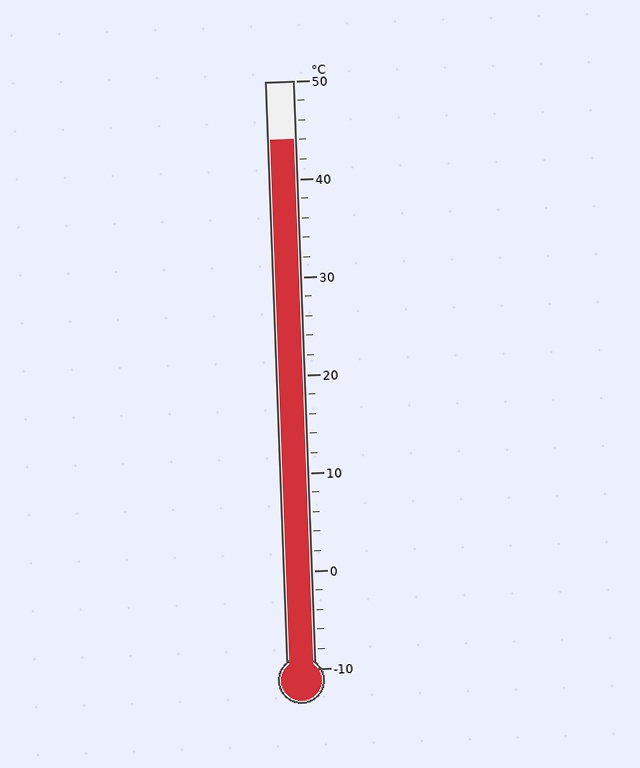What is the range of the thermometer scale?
The thermometer scale ranges from -10°C to 50°C.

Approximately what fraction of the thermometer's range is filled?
The thermometer is filled to approximately 90% of its range.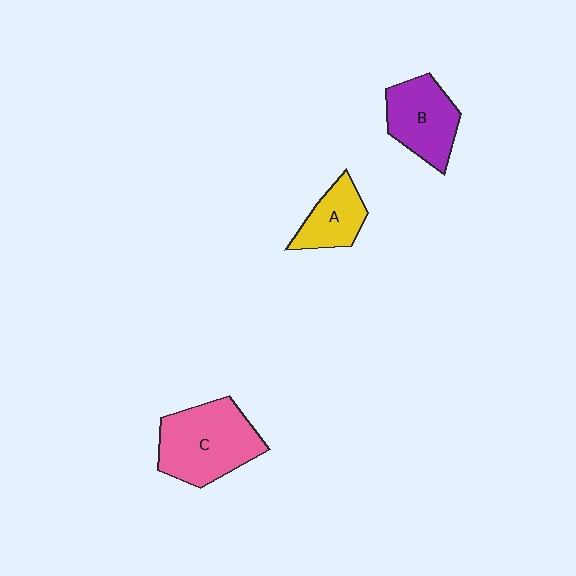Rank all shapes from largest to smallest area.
From largest to smallest: C (pink), B (purple), A (yellow).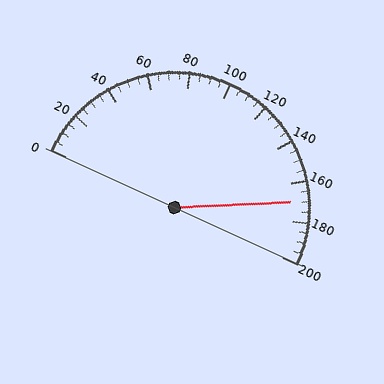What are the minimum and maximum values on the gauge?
The gauge ranges from 0 to 200.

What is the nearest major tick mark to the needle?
The nearest major tick mark is 160.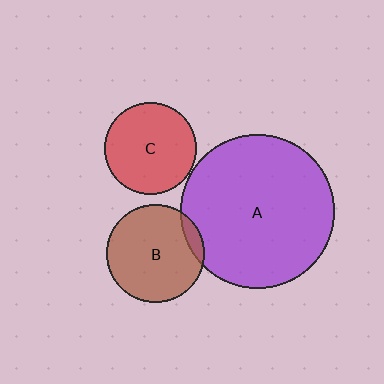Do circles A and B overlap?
Yes.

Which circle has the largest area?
Circle A (purple).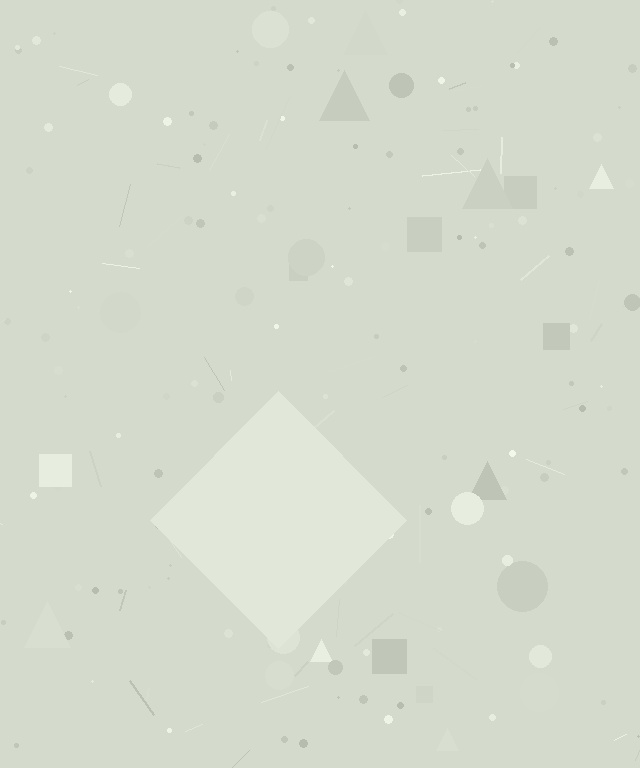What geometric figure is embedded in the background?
A diamond is embedded in the background.